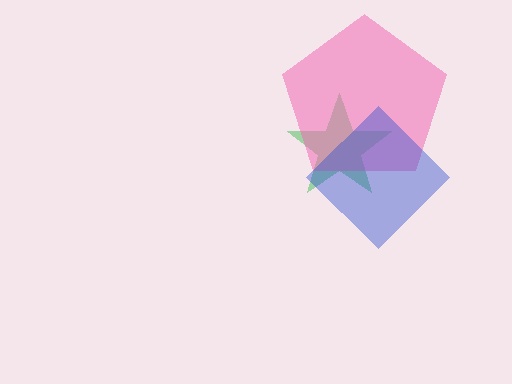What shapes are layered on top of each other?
The layered shapes are: a green star, a pink pentagon, a blue diamond.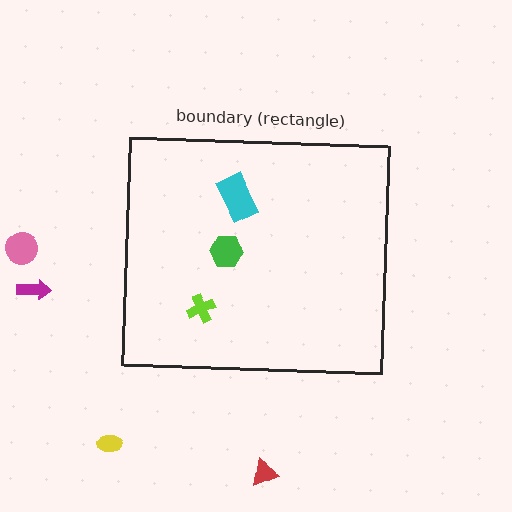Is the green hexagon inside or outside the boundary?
Inside.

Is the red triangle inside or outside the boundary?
Outside.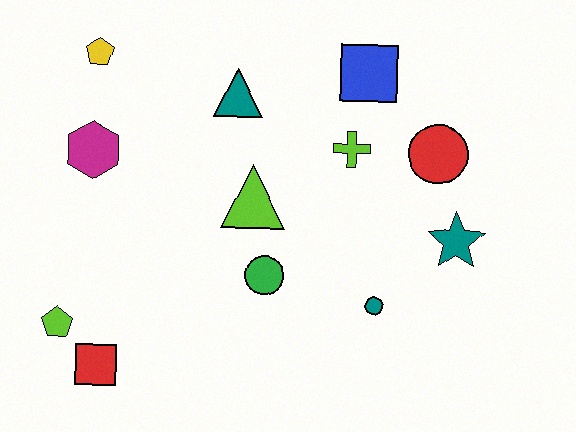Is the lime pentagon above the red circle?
No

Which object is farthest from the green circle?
The yellow pentagon is farthest from the green circle.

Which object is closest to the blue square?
The lime cross is closest to the blue square.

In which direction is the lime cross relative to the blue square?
The lime cross is below the blue square.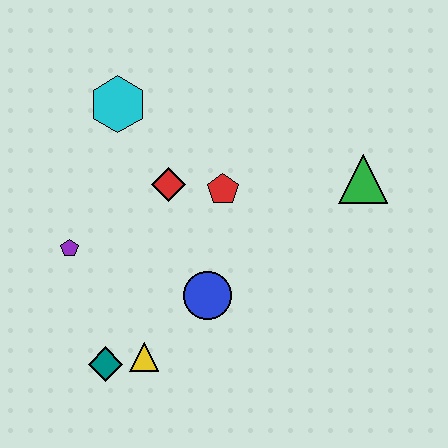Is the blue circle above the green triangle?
No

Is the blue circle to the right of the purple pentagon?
Yes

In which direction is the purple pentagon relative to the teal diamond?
The purple pentagon is above the teal diamond.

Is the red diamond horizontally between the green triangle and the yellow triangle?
Yes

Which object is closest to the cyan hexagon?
The red diamond is closest to the cyan hexagon.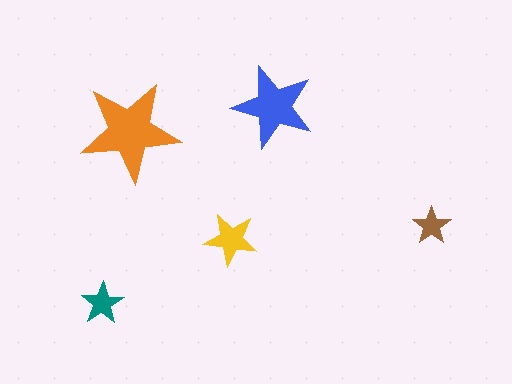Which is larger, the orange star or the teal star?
The orange one.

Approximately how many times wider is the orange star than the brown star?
About 2.5 times wider.